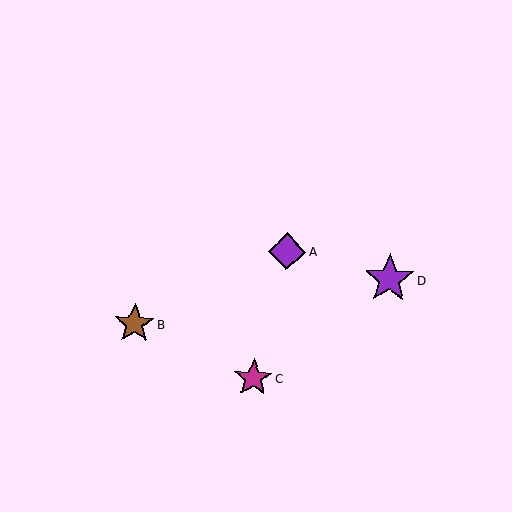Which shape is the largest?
The purple star (labeled D) is the largest.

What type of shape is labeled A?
Shape A is a purple diamond.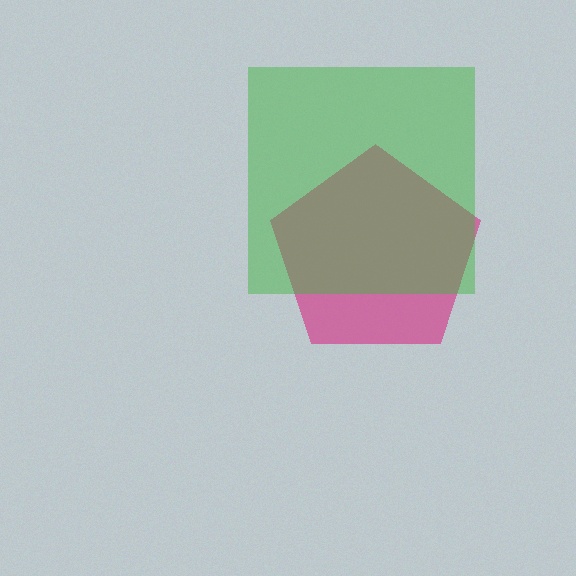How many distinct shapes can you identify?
There are 2 distinct shapes: a magenta pentagon, a green square.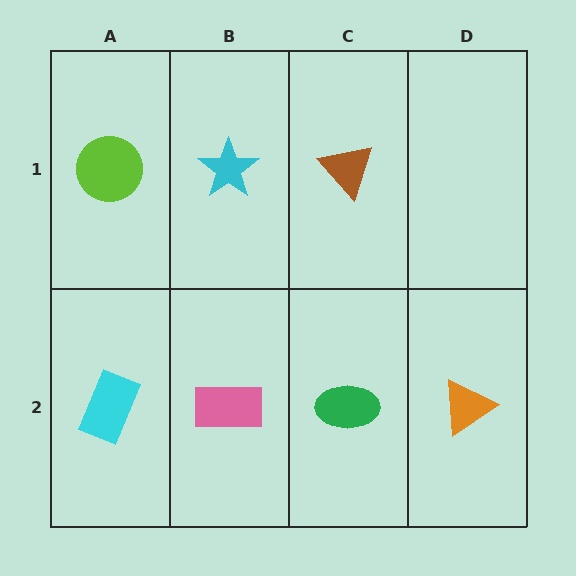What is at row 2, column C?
A green ellipse.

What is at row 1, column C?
A brown triangle.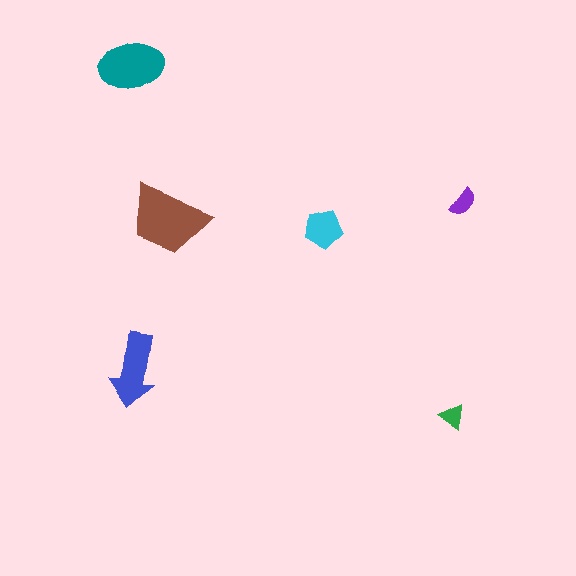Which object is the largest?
The brown trapezoid.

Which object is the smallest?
The green triangle.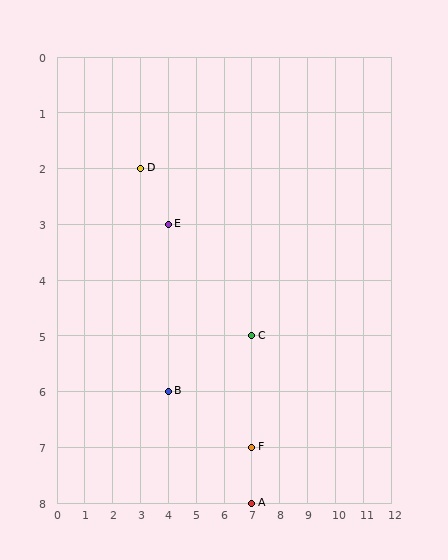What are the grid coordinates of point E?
Point E is at grid coordinates (4, 3).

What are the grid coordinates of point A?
Point A is at grid coordinates (7, 8).